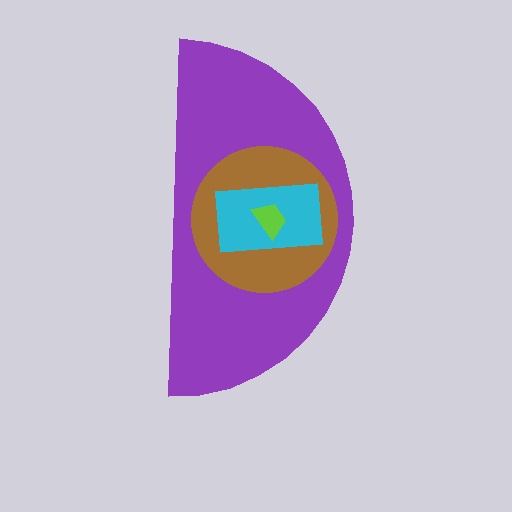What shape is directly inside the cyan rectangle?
The lime trapezoid.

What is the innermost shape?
The lime trapezoid.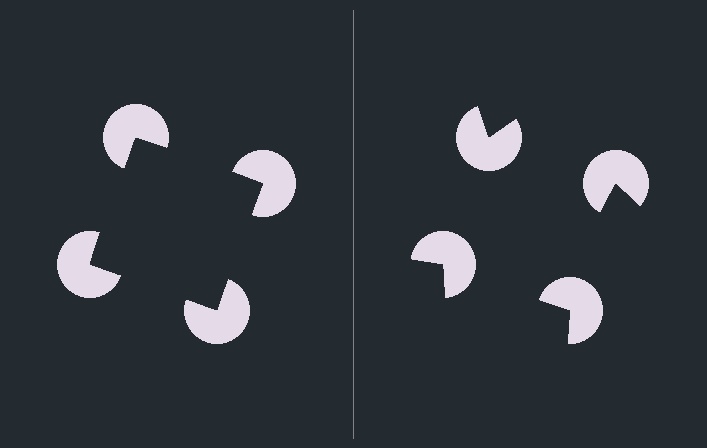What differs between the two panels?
The pac-man discs are positioned identically on both sides; only the wedge orientations differ. On the left they align to a square; on the right they are misaligned.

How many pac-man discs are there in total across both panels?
8 — 4 on each side.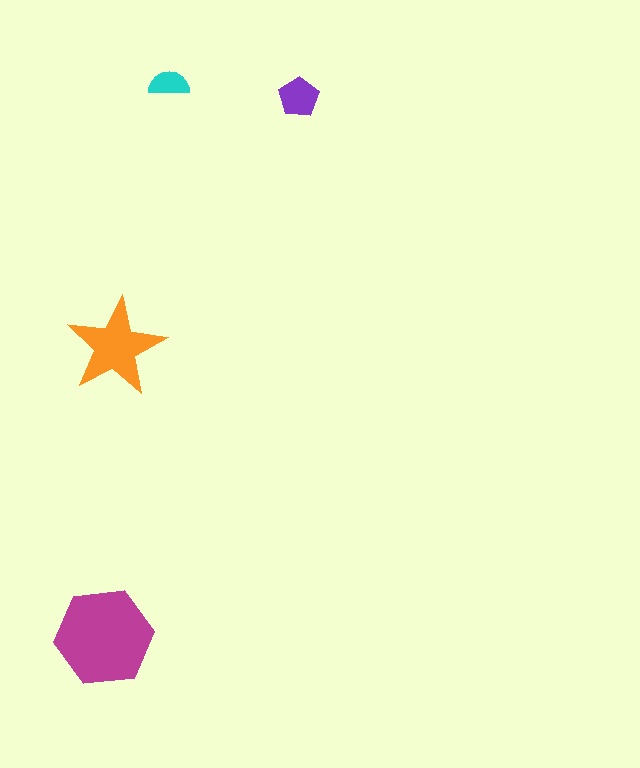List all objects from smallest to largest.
The cyan semicircle, the purple pentagon, the orange star, the magenta hexagon.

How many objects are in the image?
There are 4 objects in the image.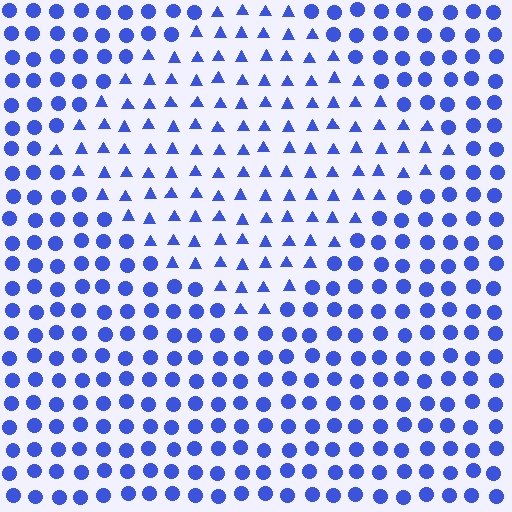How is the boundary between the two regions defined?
The boundary is defined by a change in element shape: triangles inside vs. circles outside. All elements share the same color and spacing.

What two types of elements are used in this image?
The image uses triangles inside the diamond region and circles outside it.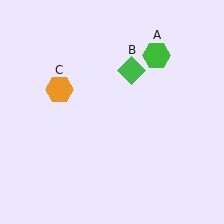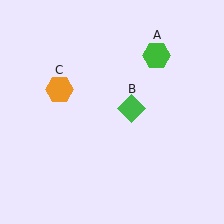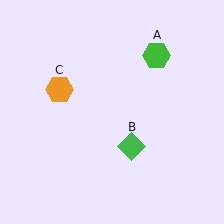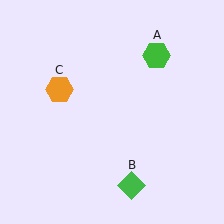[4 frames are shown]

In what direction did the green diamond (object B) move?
The green diamond (object B) moved down.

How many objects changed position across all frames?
1 object changed position: green diamond (object B).